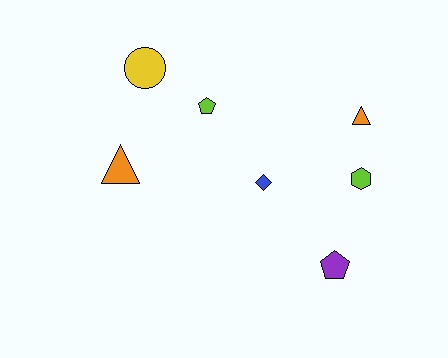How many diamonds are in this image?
There is 1 diamond.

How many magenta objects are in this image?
There are no magenta objects.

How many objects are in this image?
There are 7 objects.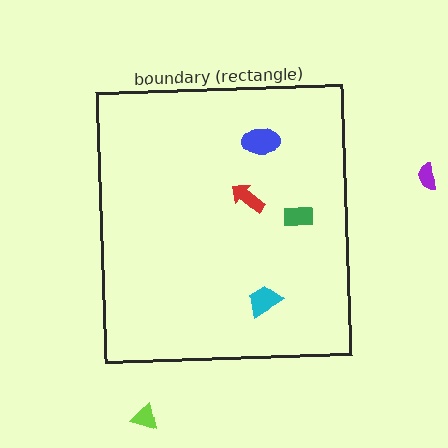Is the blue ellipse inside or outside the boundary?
Inside.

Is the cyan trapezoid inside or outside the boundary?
Inside.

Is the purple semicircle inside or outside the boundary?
Outside.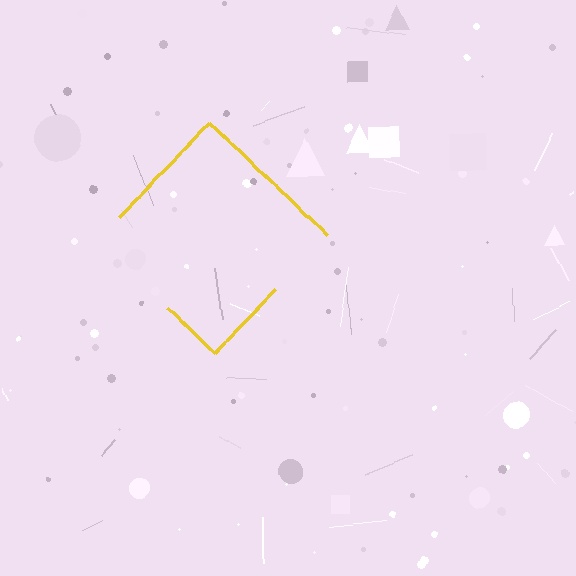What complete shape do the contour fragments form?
The contour fragments form a diamond.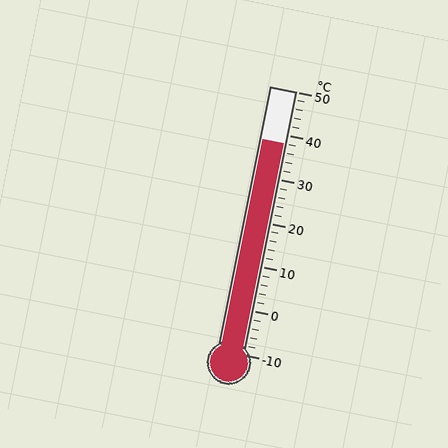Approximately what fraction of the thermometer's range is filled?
The thermometer is filled to approximately 80% of its range.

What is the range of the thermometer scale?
The thermometer scale ranges from -10°C to 50°C.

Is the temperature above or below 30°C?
The temperature is above 30°C.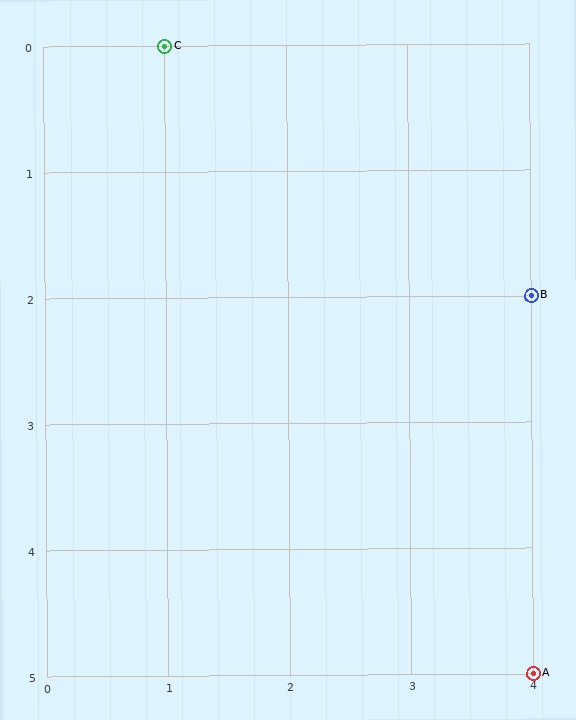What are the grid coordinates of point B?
Point B is at grid coordinates (4, 2).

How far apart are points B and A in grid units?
Points B and A are 3 rows apart.